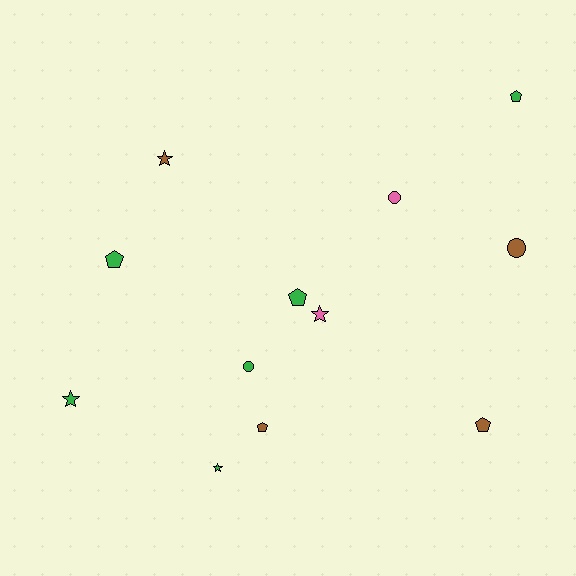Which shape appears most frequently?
Pentagon, with 5 objects.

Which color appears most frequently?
Green, with 6 objects.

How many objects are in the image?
There are 12 objects.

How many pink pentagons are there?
There are no pink pentagons.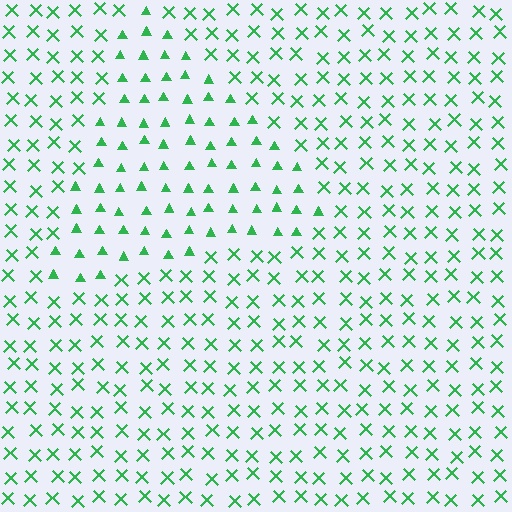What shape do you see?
I see a triangle.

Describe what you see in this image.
The image is filled with small green elements arranged in a uniform grid. A triangle-shaped region contains triangles, while the surrounding area contains X marks. The boundary is defined purely by the change in element shape.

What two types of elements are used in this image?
The image uses triangles inside the triangle region and X marks outside it.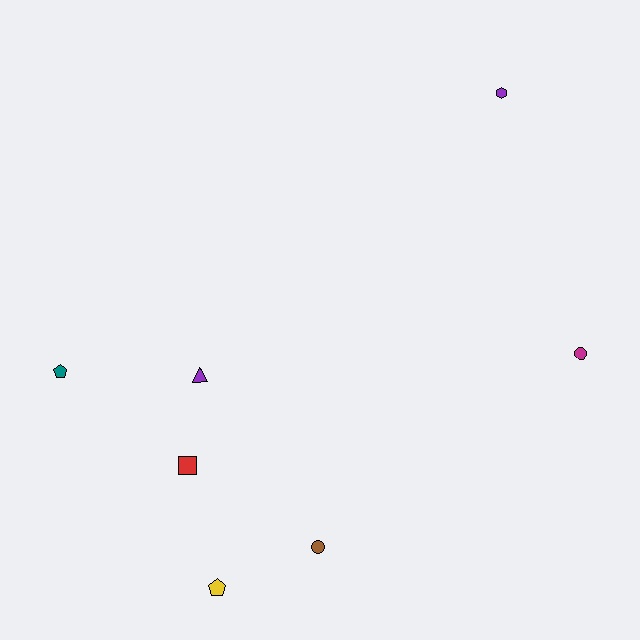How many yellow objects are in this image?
There is 1 yellow object.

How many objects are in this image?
There are 7 objects.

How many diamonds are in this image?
There are no diamonds.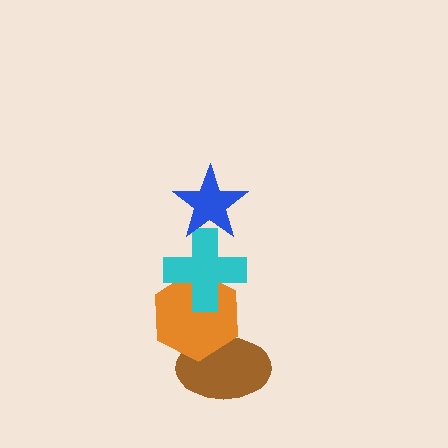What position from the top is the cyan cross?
The cyan cross is 2nd from the top.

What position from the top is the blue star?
The blue star is 1st from the top.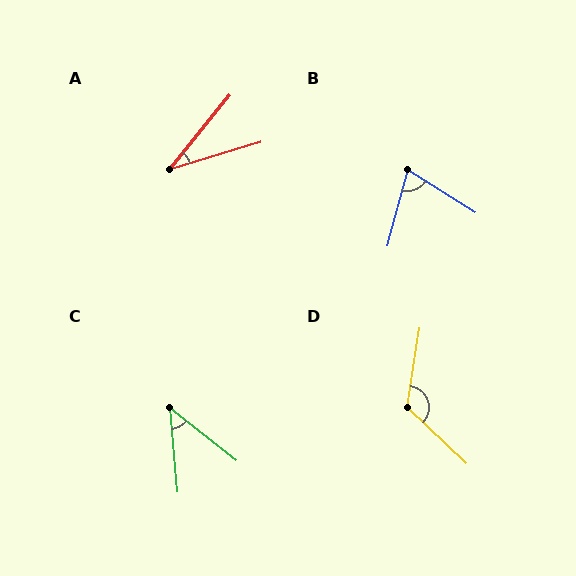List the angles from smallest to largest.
A (34°), C (47°), B (73°), D (124°).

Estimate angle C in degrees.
Approximately 47 degrees.